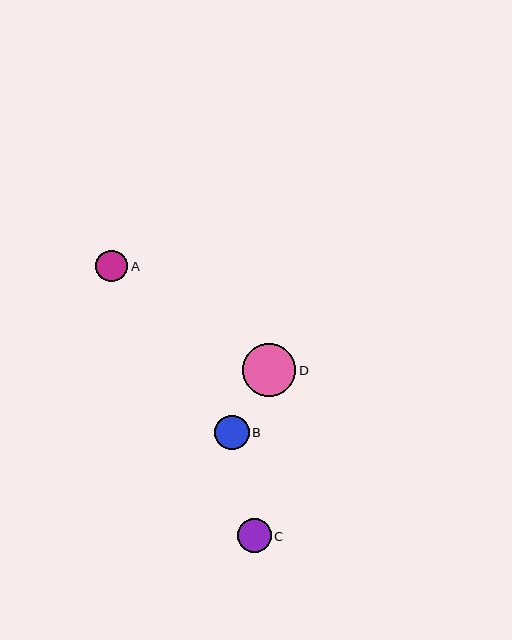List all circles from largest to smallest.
From largest to smallest: D, B, C, A.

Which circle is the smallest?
Circle A is the smallest with a size of approximately 32 pixels.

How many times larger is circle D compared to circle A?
Circle D is approximately 1.6 times the size of circle A.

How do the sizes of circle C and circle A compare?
Circle C and circle A are approximately the same size.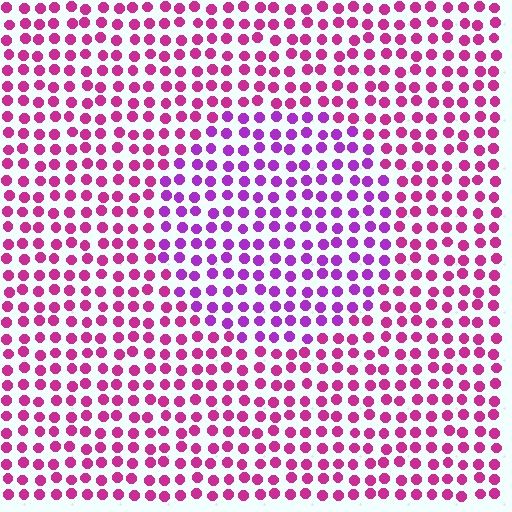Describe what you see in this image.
The image is filled with small magenta elements in a uniform arrangement. A circle-shaped region is visible where the elements are tinted to a slightly different hue, forming a subtle color boundary.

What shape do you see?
I see a circle.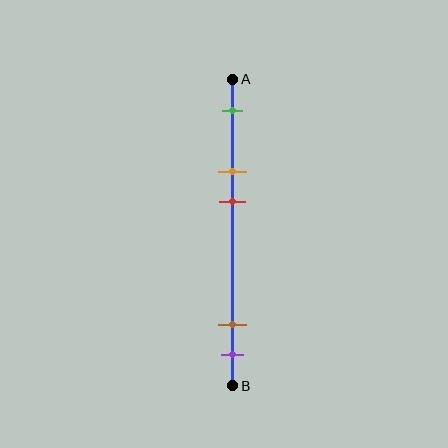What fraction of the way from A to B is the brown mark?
The brown mark is approximately 80% (0.8) of the way from A to B.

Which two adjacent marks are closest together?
The brown and purple marks are the closest adjacent pair.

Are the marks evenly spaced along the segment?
No, the marks are not evenly spaced.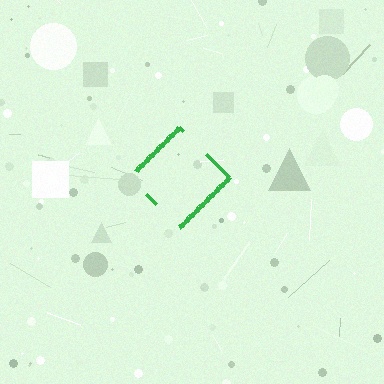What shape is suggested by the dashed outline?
The dashed outline suggests a diamond.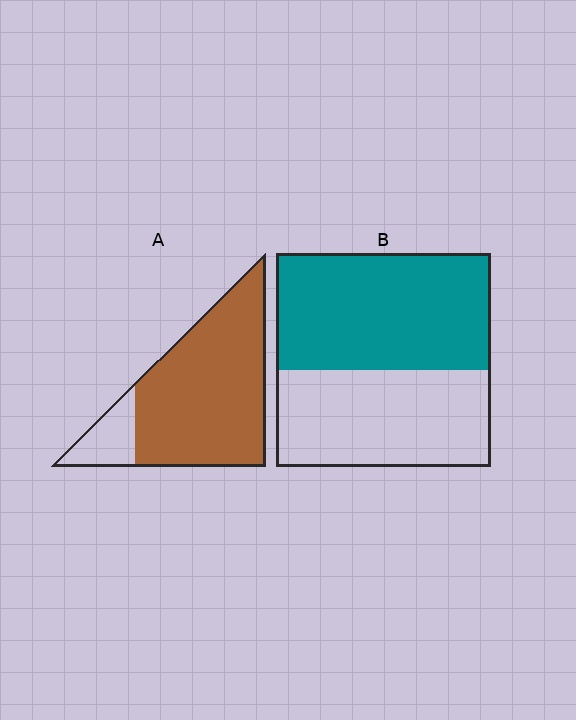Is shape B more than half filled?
Yes.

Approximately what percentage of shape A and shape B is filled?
A is approximately 85% and B is approximately 55%.